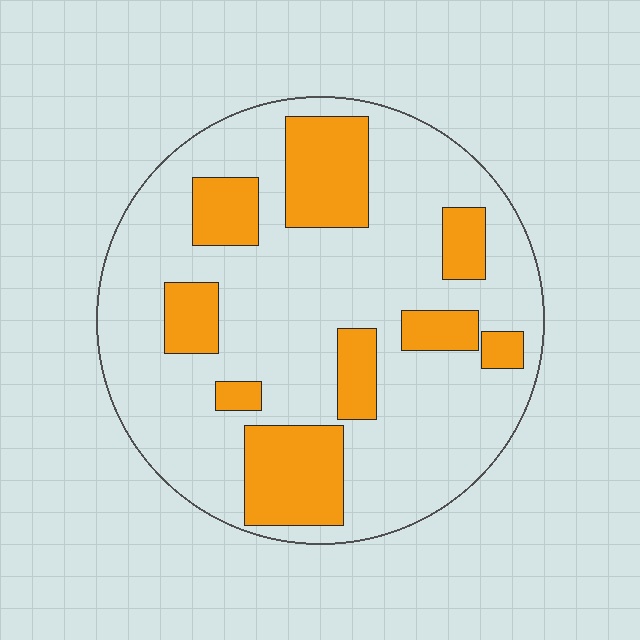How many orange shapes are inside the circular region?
9.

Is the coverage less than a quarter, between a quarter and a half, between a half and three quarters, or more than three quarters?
Between a quarter and a half.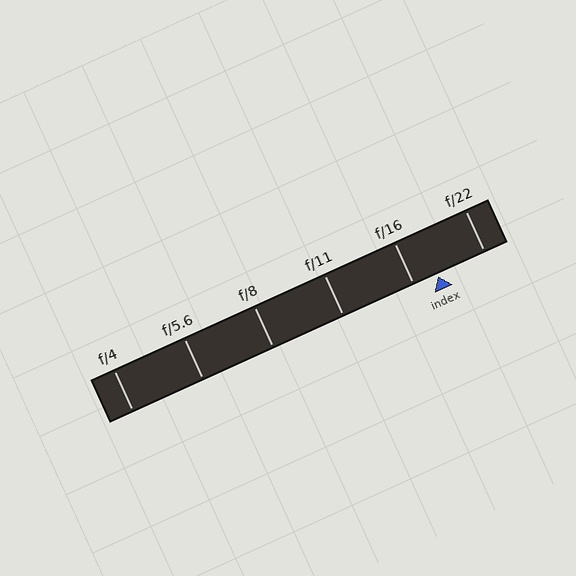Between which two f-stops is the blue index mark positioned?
The index mark is between f/16 and f/22.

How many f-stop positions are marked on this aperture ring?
There are 6 f-stop positions marked.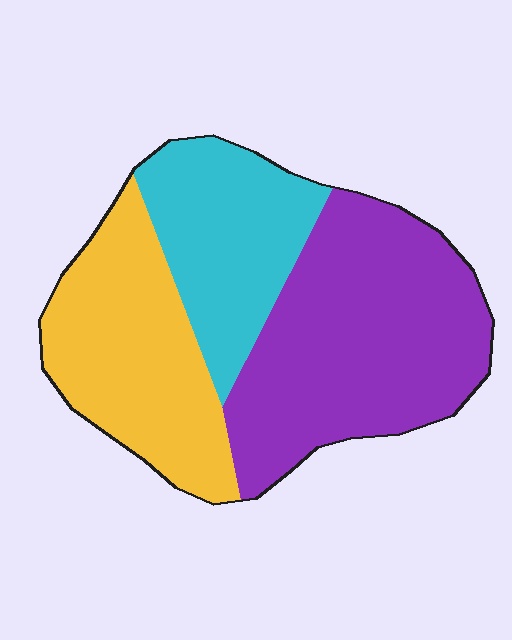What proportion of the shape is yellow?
Yellow covers around 30% of the shape.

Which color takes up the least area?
Cyan, at roughly 25%.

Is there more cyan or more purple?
Purple.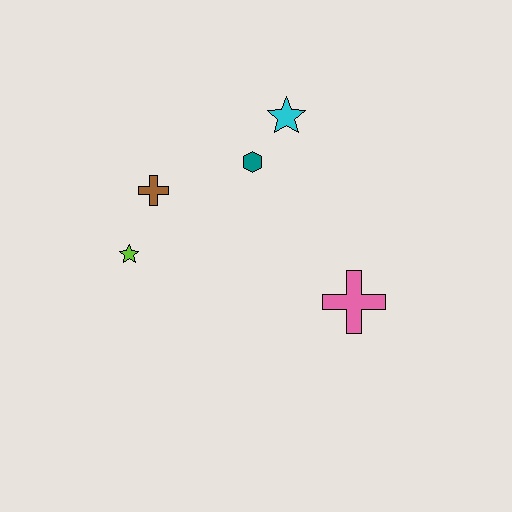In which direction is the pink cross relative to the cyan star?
The pink cross is below the cyan star.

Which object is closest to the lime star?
The brown cross is closest to the lime star.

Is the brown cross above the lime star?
Yes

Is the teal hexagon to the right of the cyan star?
No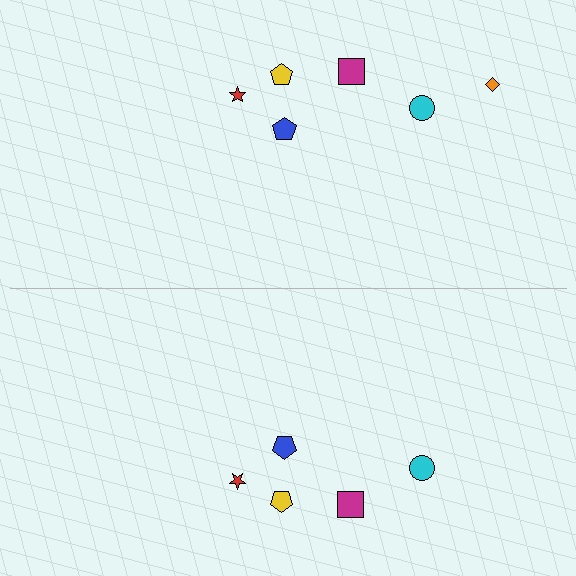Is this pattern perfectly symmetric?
No, the pattern is not perfectly symmetric. A orange diamond is missing from the bottom side.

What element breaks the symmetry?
A orange diamond is missing from the bottom side.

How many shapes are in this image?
There are 11 shapes in this image.